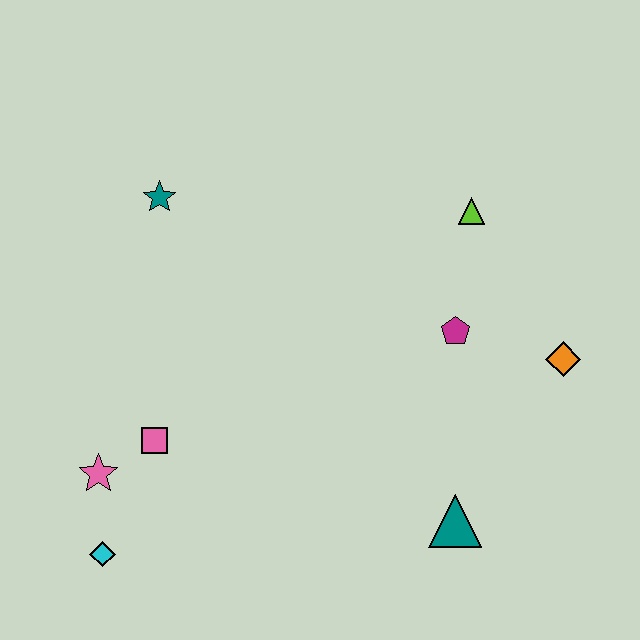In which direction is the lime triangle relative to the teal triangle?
The lime triangle is above the teal triangle.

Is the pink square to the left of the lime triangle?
Yes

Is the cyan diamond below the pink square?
Yes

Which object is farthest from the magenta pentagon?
The cyan diamond is farthest from the magenta pentagon.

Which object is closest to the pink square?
The pink star is closest to the pink square.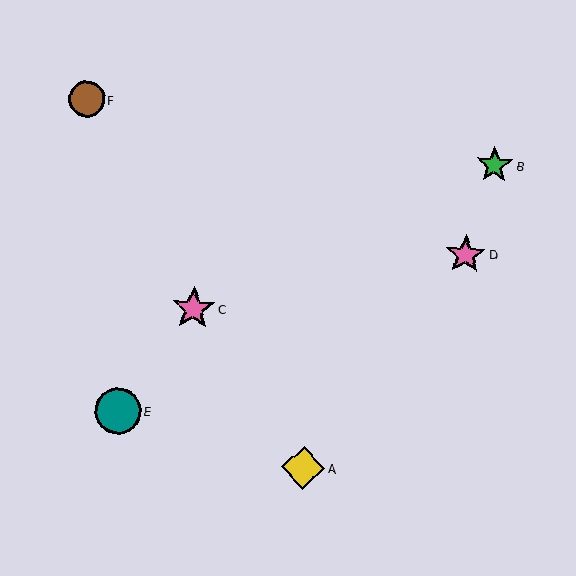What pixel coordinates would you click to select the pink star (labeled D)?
Click at (465, 254) to select the pink star D.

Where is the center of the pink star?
The center of the pink star is at (465, 254).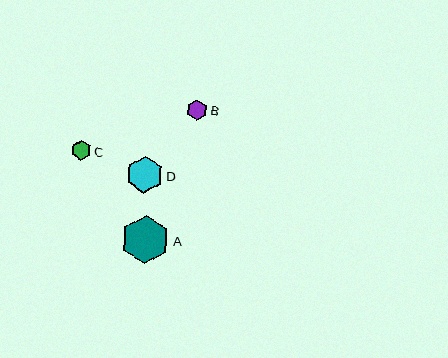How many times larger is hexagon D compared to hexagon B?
Hexagon D is approximately 1.8 times the size of hexagon B.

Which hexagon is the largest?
Hexagon A is the largest with a size of approximately 49 pixels.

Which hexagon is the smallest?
Hexagon C is the smallest with a size of approximately 20 pixels.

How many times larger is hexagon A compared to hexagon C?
Hexagon A is approximately 2.5 times the size of hexagon C.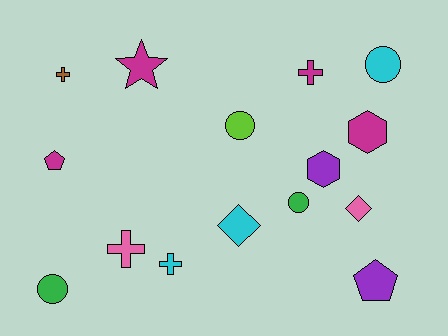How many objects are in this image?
There are 15 objects.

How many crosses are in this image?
There are 4 crosses.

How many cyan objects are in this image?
There are 3 cyan objects.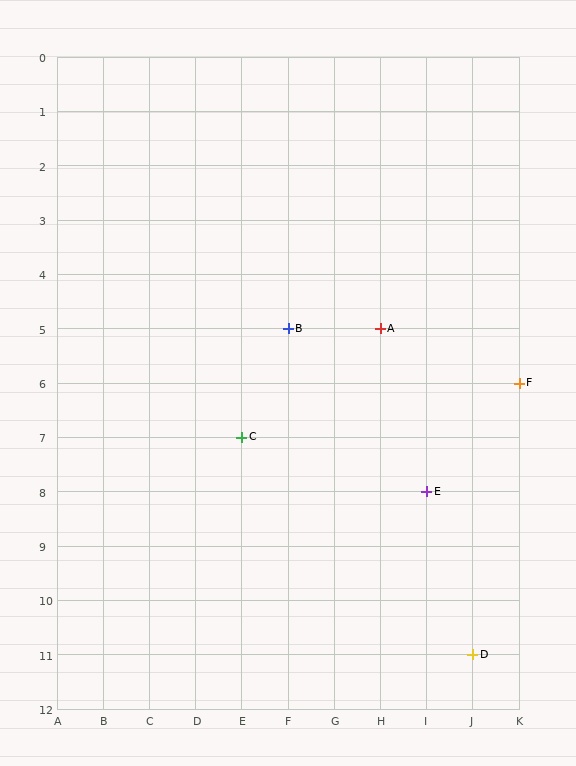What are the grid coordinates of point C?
Point C is at grid coordinates (E, 7).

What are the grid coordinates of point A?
Point A is at grid coordinates (H, 5).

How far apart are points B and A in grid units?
Points B and A are 2 columns apart.